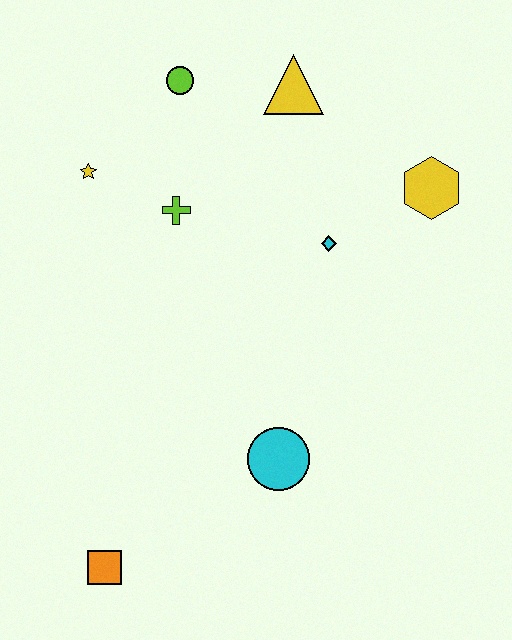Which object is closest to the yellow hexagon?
The cyan diamond is closest to the yellow hexagon.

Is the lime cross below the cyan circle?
No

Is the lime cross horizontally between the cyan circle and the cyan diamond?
No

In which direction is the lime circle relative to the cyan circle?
The lime circle is above the cyan circle.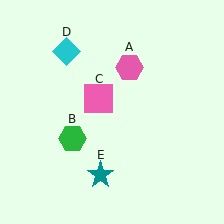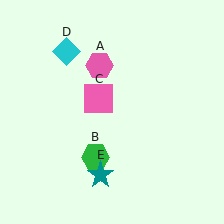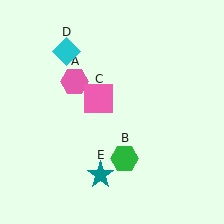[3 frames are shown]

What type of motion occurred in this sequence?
The pink hexagon (object A), green hexagon (object B) rotated counterclockwise around the center of the scene.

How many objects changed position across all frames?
2 objects changed position: pink hexagon (object A), green hexagon (object B).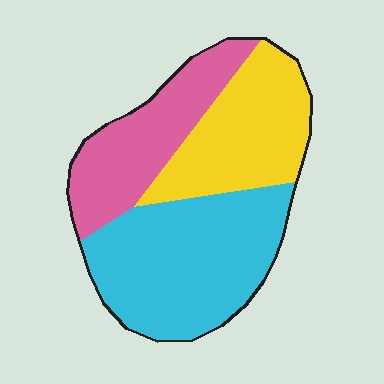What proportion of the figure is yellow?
Yellow covers around 30% of the figure.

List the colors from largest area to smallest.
From largest to smallest: cyan, yellow, pink.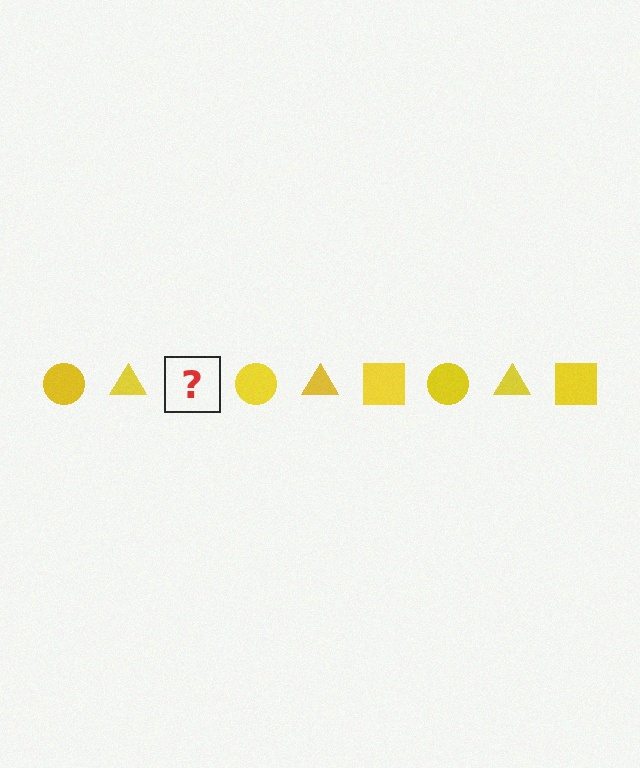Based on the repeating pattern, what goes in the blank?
The blank should be a yellow square.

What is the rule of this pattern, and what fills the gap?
The rule is that the pattern cycles through circle, triangle, square shapes in yellow. The gap should be filled with a yellow square.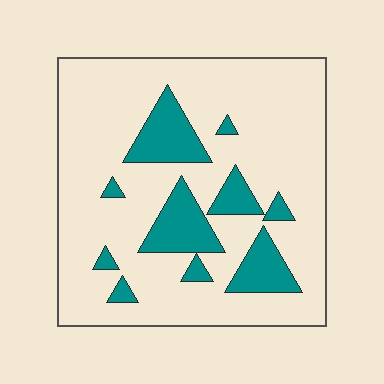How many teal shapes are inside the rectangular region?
10.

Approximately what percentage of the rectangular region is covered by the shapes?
Approximately 20%.